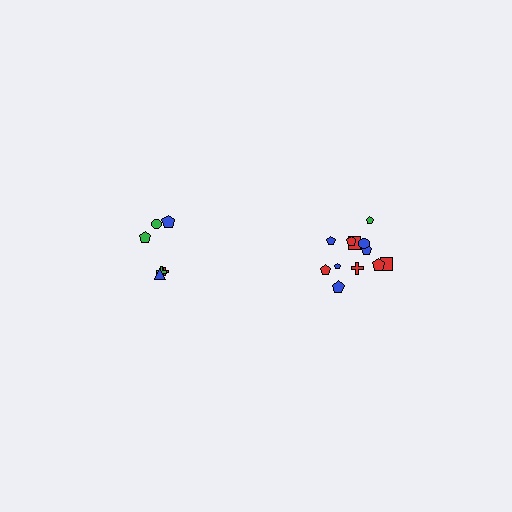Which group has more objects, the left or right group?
The right group.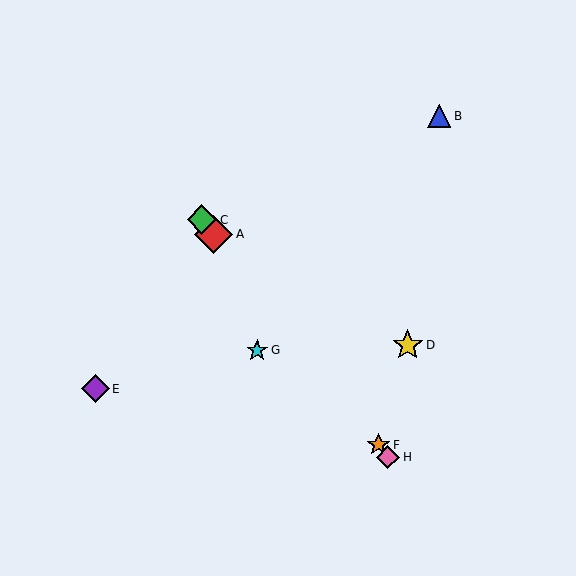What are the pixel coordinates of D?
Object D is at (408, 345).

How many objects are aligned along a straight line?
4 objects (A, C, F, H) are aligned along a straight line.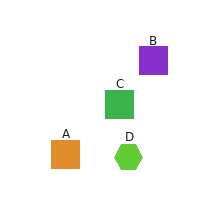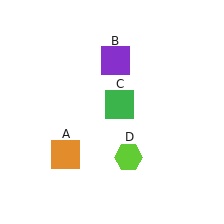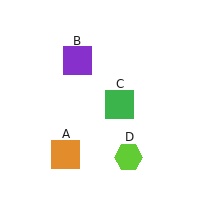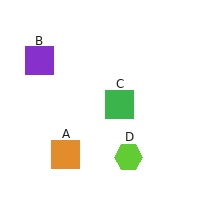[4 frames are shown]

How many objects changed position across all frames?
1 object changed position: purple square (object B).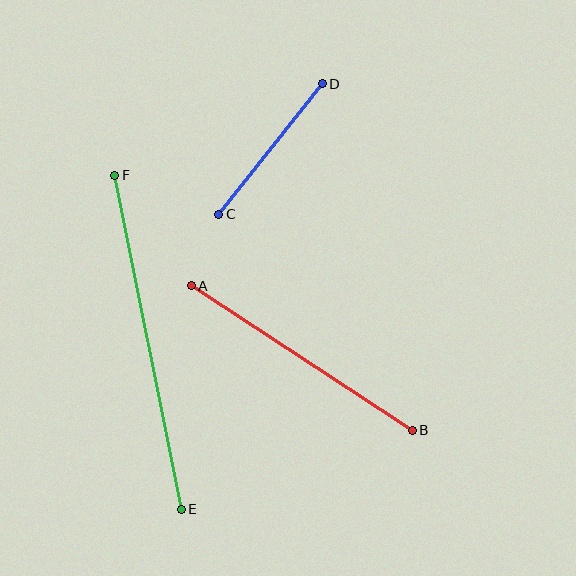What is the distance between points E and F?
The distance is approximately 341 pixels.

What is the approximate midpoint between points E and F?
The midpoint is at approximately (148, 342) pixels.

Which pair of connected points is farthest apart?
Points E and F are farthest apart.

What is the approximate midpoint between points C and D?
The midpoint is at approximately (271, 149) pixels.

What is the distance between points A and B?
The distance is approximately 264 pixels.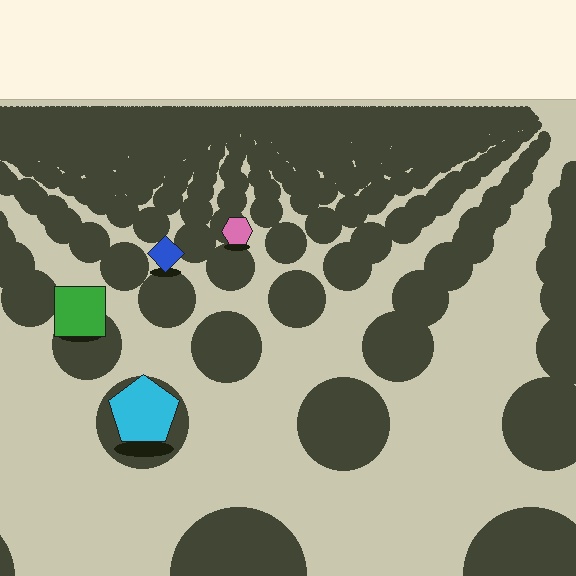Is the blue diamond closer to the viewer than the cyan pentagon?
No. The cyan pentagon is closer — you can tell from the texture gradient: the ground texture is coarser near it.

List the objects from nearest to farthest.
From nearest to farthest: the cyan pentagon, the green square, the blue diamond, the pink hexagon.